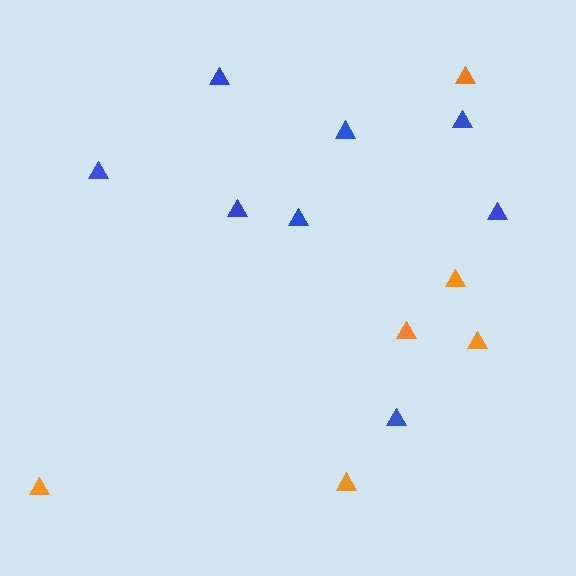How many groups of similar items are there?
There are 2 groups: one group of orange triangles (6) and one group of blue triangles (8).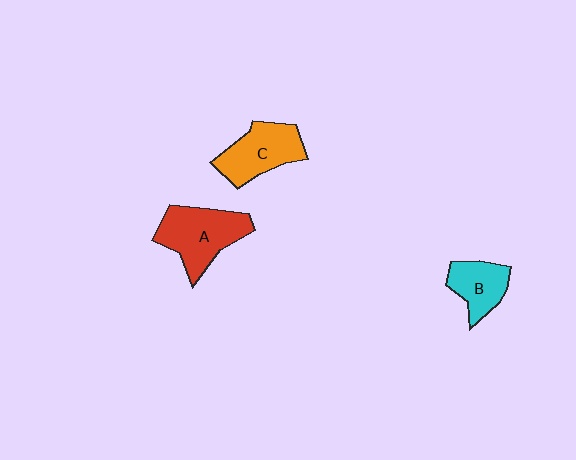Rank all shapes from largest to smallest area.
From largest to smallest: A (red), C (orange), B (cyan).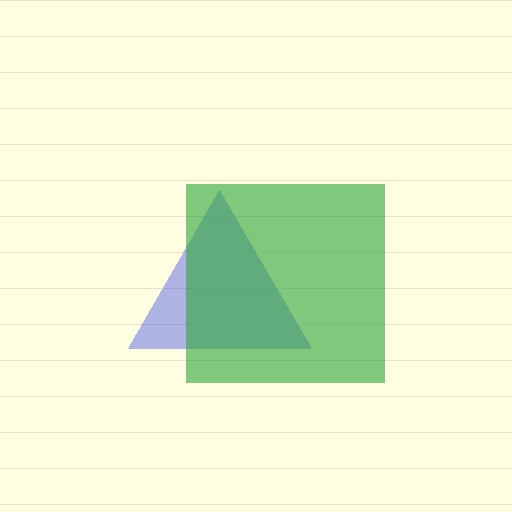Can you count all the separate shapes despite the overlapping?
Yes, there are 2 separate shapes.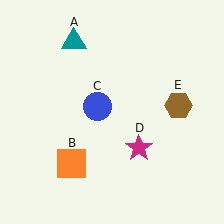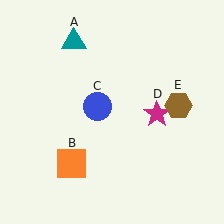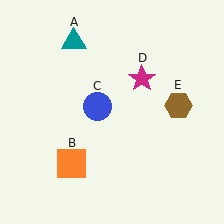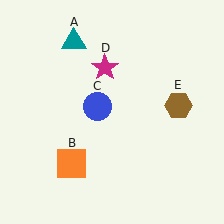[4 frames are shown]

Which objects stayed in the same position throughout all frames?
Teal triangle (object A) and orange square (object B) and blue circle (object C) and brown hexagon (object E) remained stationary.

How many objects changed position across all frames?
1 object changed position: magenta star (object D).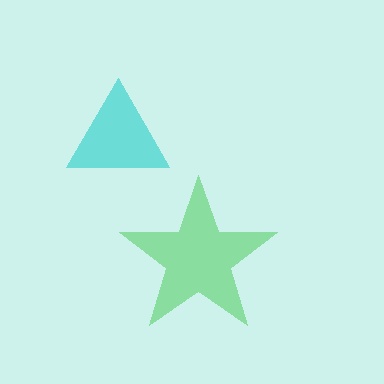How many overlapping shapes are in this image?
There are 2 overlapping shapes in the image.